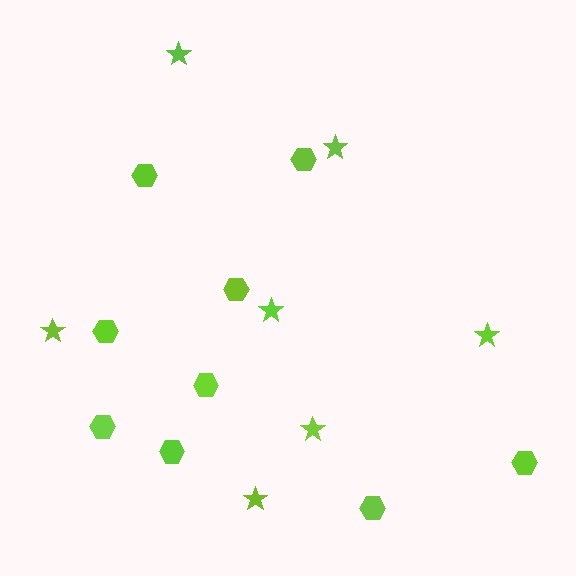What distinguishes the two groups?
There are 2 groups: one group of stars (7) and one group of hexagons (9).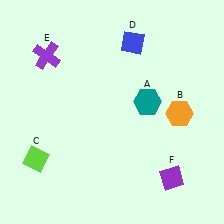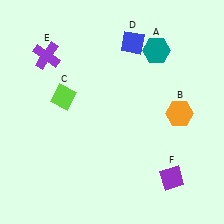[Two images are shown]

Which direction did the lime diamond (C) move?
The lime diamond (C) moved up.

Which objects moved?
The objects that moved are: the teal hexagon (A), the lime diamond (C).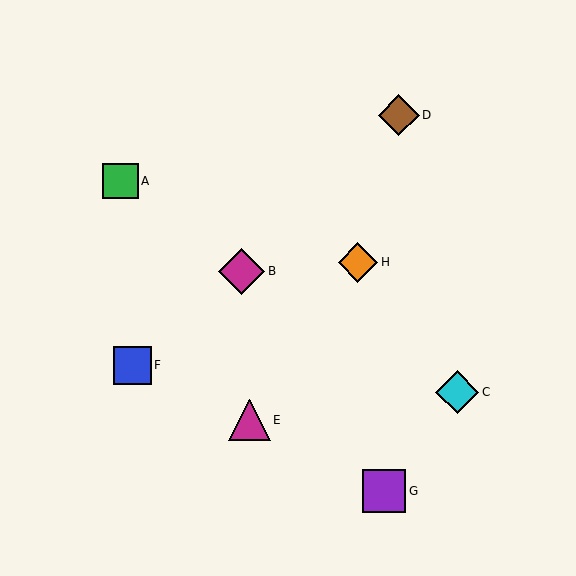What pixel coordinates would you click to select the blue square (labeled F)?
Click at (132, 365) to select the blue square F.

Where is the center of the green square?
The center of the green square is at (121, 181).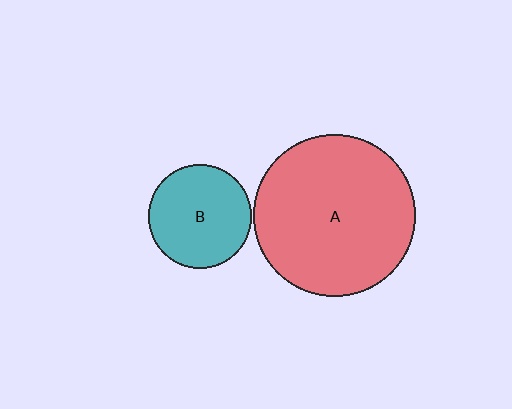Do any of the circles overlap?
No, none of the circles overlap.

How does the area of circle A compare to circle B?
Approximately 2.5 times.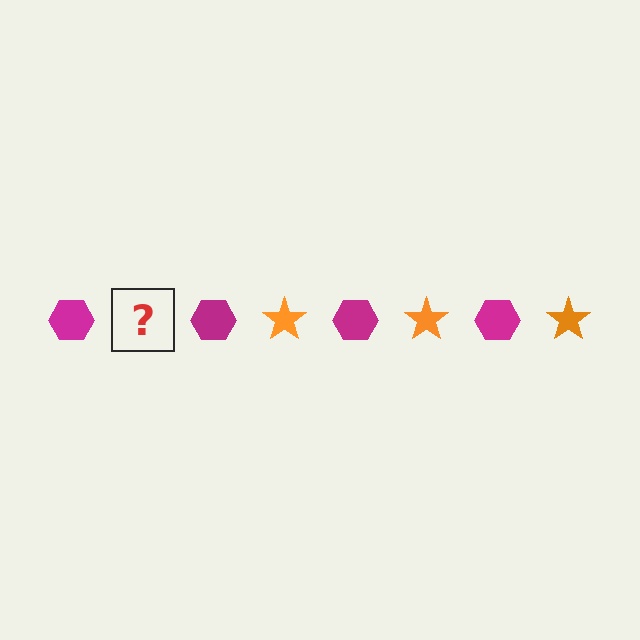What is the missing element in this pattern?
The missing element is an orange star.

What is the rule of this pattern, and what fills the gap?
The rule is that the pattern alternates between magenta hexagon and orange star. The gap should be filled with an orange star.